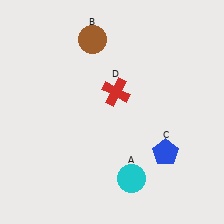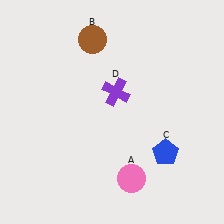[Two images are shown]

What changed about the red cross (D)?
In Image 1, D is red. In Image 2, it changed to purple.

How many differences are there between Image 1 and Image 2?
There are 2 differences between the two images.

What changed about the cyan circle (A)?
In Image 1, A is cyan. In Image 2, it changed to pink.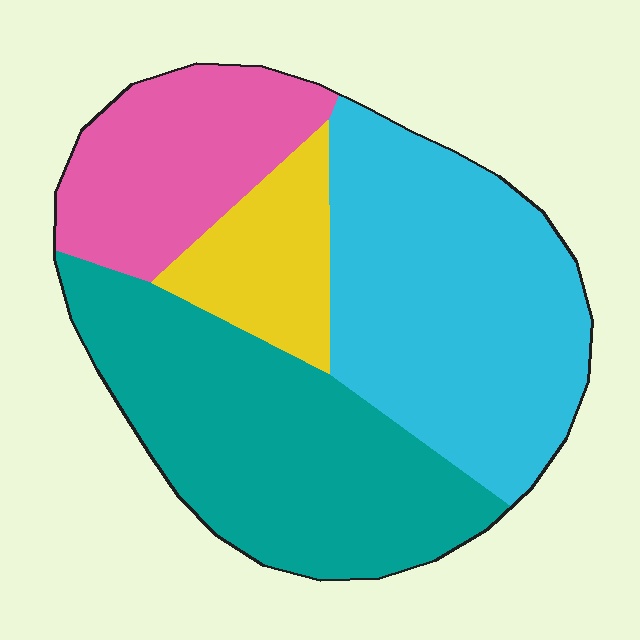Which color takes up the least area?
Yellow, at roughly 10%.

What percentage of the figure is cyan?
Cyan takes up about three eighths (3/8) of the figure.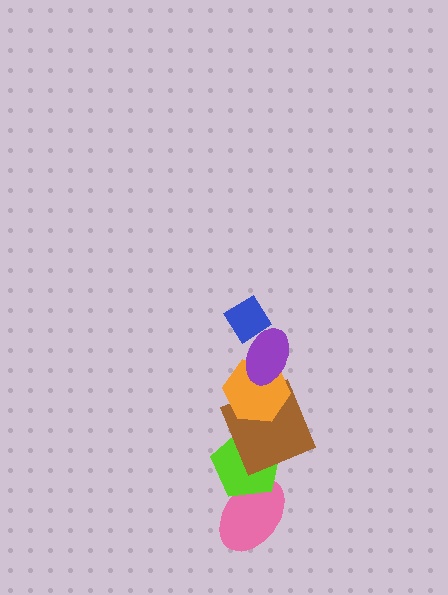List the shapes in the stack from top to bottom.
From top to bottom: the blue diamond, the purple ellipse, the orange hexagon, the brown square, the lime pentagon, the pink ellipse.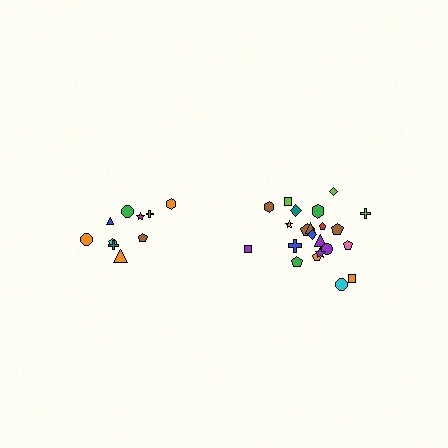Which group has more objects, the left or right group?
The right group.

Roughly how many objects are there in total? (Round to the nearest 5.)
Roughly 30 objects in total.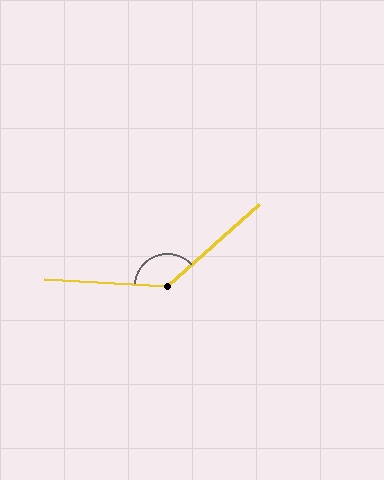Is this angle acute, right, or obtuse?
It is obtuse.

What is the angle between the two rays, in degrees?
Approximately 135 degrees.